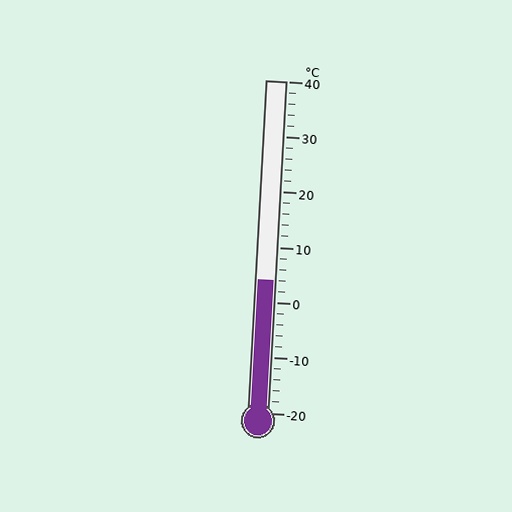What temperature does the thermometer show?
The thermometer shows approximately 4°C.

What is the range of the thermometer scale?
The thermometer scale ranges from -20°C to 40°C.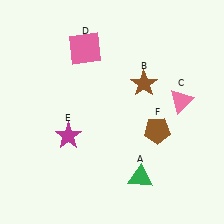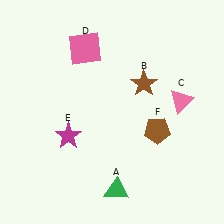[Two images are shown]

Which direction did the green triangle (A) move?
The green triangle (A) moved left.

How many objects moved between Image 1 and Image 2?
1 object moved between the two images.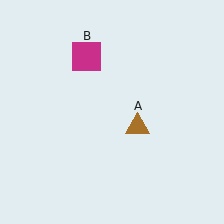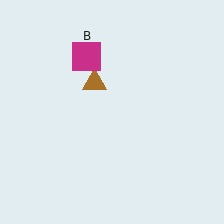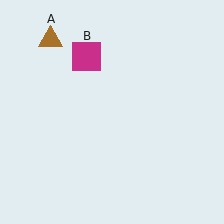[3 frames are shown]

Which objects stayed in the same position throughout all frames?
Magenta square (object B) remained stationary.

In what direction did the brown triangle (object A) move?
The brown triangle (object A) moved up and to the left.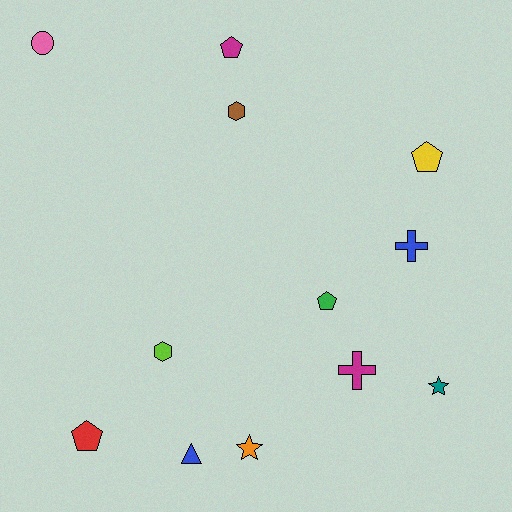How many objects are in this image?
There are 12 objects.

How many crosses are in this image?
There are 2 crosses.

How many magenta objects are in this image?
There are 2 magenta objects.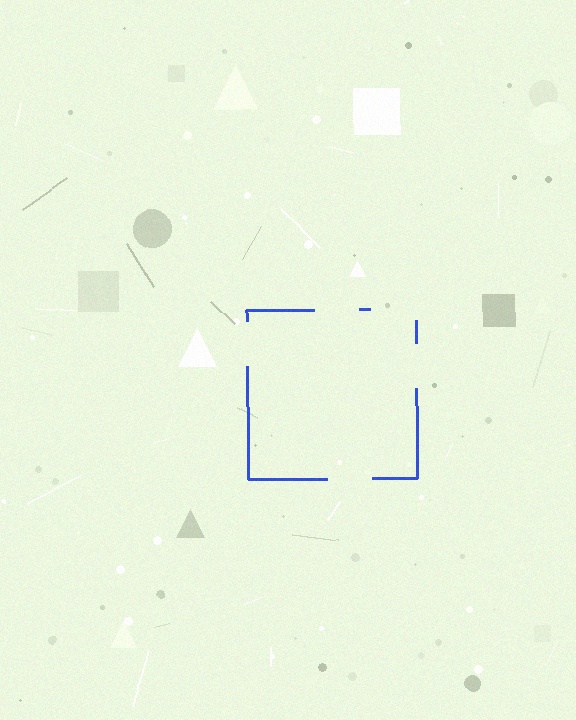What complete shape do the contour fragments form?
The contour fragments form a square.